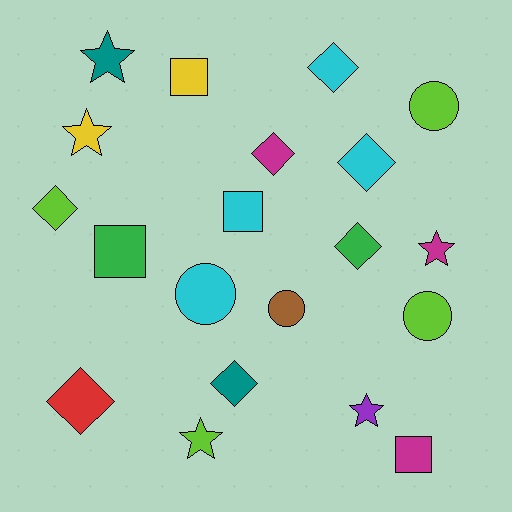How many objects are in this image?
There are 20 objects.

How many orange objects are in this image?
There are no orange objects.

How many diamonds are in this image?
There are 7 diamonds.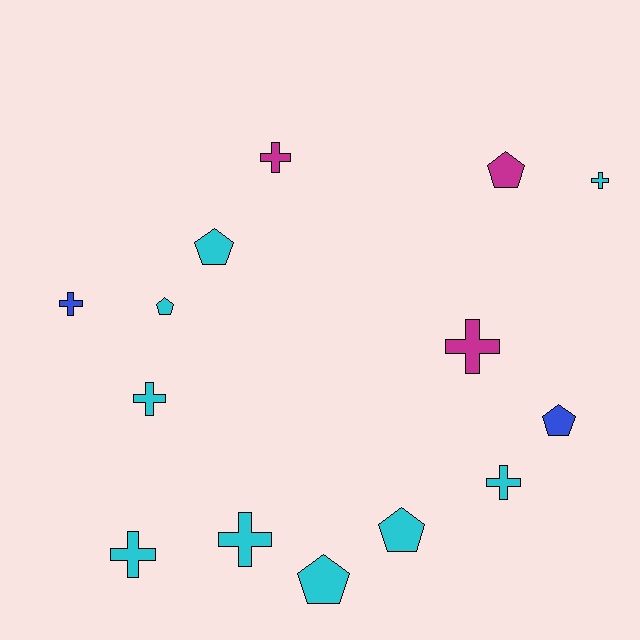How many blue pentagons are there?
There is 1 blue pentagon.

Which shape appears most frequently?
Cross, with 8 objects.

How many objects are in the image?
There are 14 objects.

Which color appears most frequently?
Cyan, with 9 objects.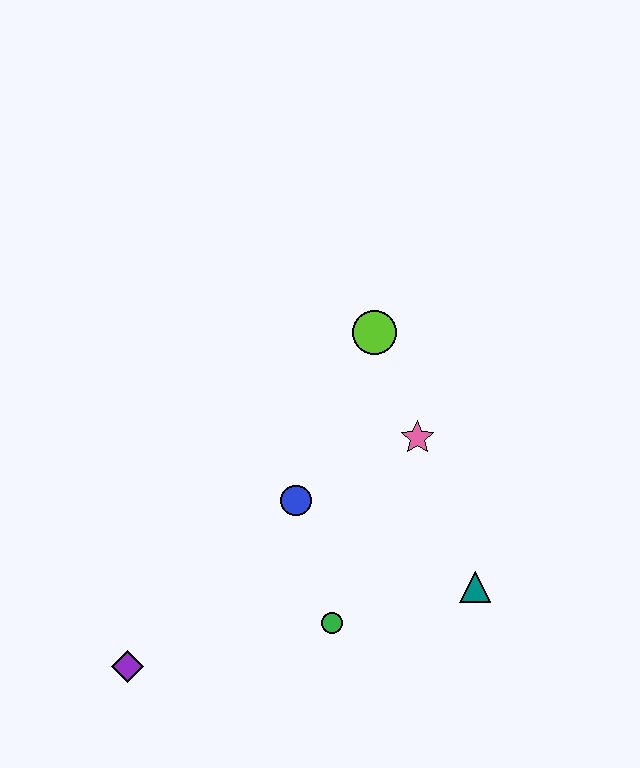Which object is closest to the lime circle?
The pink star is closest to the lime circle.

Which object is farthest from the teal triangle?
The purple diamond is farthest from the teal triangle.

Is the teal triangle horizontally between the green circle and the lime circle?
No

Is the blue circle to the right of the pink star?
No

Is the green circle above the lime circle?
No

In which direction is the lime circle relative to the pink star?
The lime circle is above the pink star.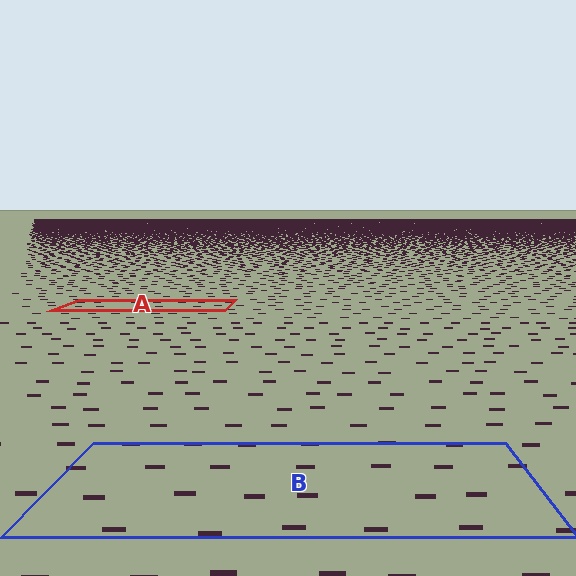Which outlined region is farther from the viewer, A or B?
Region A is farther from the viewer — the texture elements inside it appear smaller and more densely packed.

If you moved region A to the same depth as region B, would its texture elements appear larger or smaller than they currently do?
They would appear larger. At a closer depth, the same texture elements are projected at a bigger on-screen size.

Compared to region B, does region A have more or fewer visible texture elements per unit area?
Region A has more texture elements per unit area — they are packed more densely because it is farther away.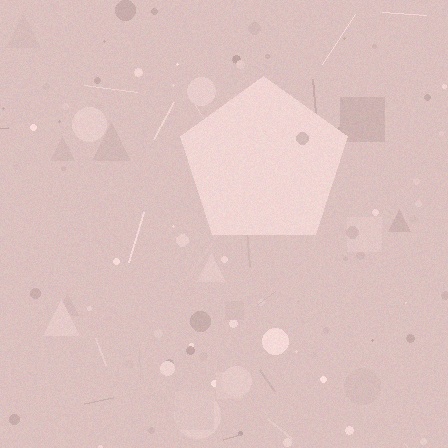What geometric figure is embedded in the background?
A pentagon is embedded in the background.